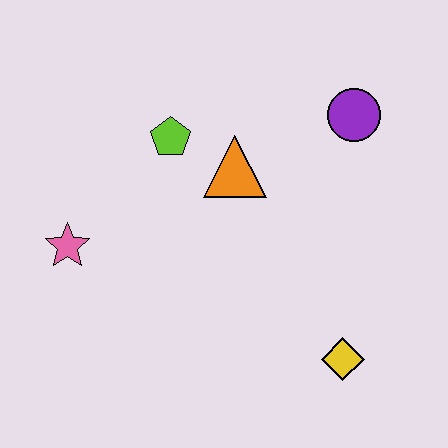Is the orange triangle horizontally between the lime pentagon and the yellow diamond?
Yes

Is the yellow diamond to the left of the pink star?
No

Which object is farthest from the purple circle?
The pink star is farthest from the purple circle.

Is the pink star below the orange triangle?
Yes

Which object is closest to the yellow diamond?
The orange triangle is closest to the yellow diamond.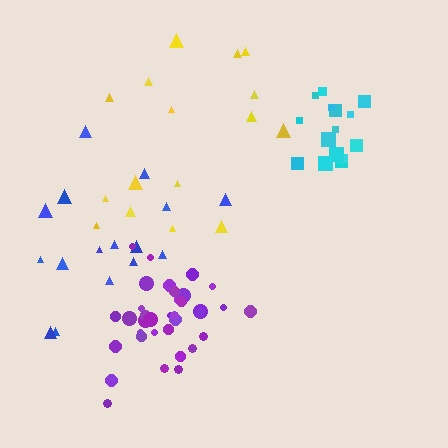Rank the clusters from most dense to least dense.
cyan, purple, yellow, blue.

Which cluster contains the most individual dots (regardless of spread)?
Purple (35).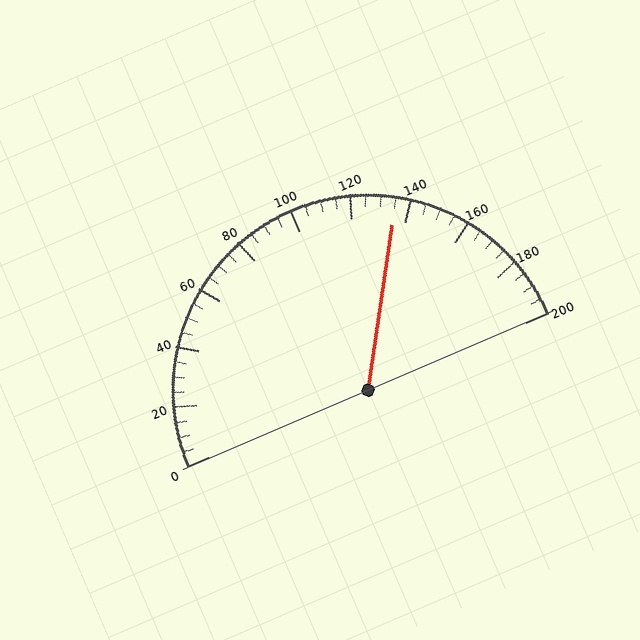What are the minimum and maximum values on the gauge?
The gauge ranges from 0 to 200.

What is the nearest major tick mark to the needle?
The nearest major tick mark is 140.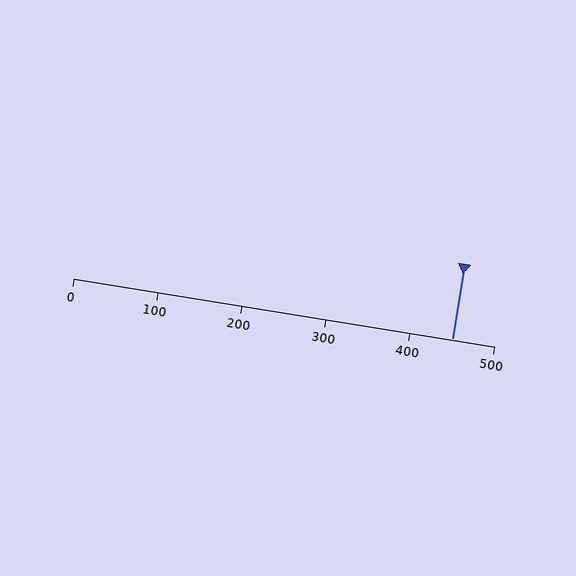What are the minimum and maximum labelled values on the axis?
The axis runs from 0 to 500.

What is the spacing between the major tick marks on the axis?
The major ticks are spaced 100 apart.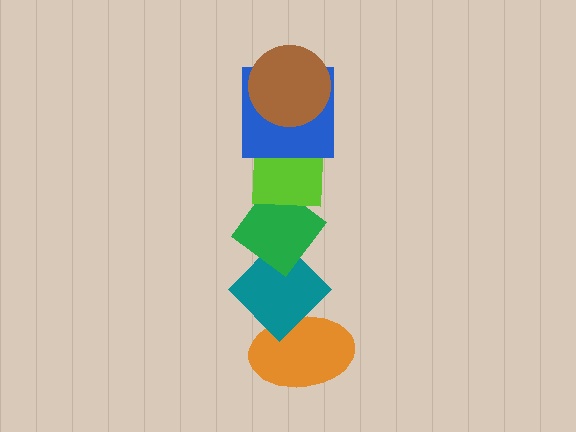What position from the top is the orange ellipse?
The orange ellipse is 6th from the top.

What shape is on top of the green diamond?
The lime square is on top of the green diamond.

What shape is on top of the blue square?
The brown circle is on top of the blue square.